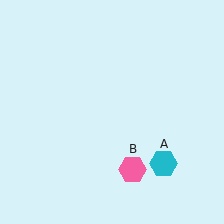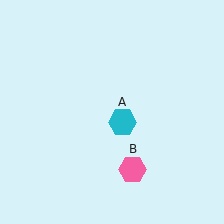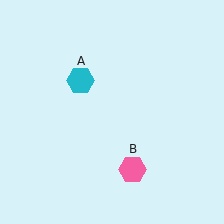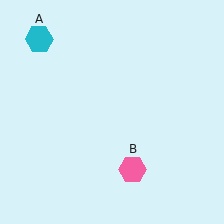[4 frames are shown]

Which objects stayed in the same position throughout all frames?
Pink hexagon (object B) remained stationary.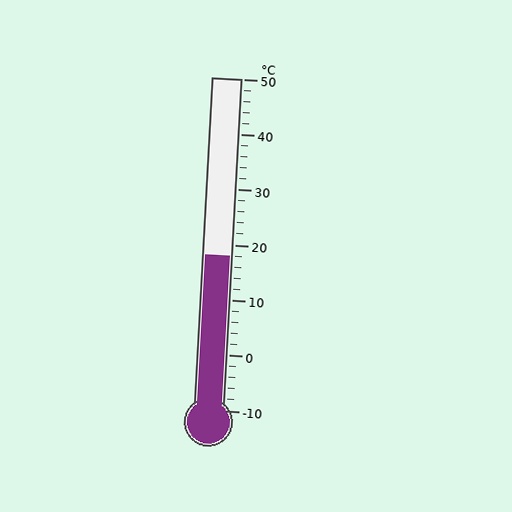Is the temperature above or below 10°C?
The temperature is above 10°C.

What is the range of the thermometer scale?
The thermometer scale ranges from -10°C to 50°C.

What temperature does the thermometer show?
The thermometer shows approximately 18°C.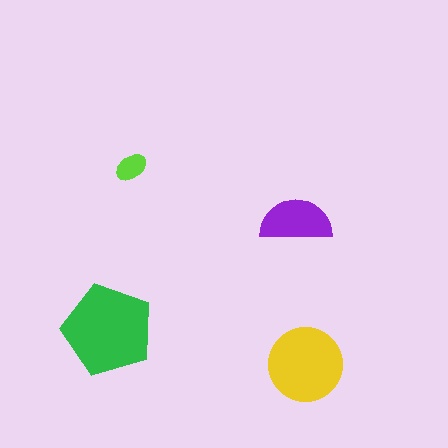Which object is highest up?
The lime ellipse is topmost.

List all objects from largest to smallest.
The green pentagon, the yellow circle, the purple semicircle, the lime ellipse.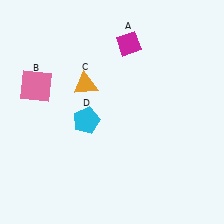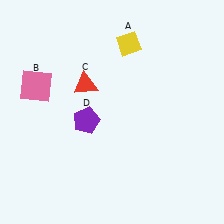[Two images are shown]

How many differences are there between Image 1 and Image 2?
There are 3 differences between the two images.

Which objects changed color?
A changed from magenta to yellow. C changed from orange to red. D changed from cyan to purple.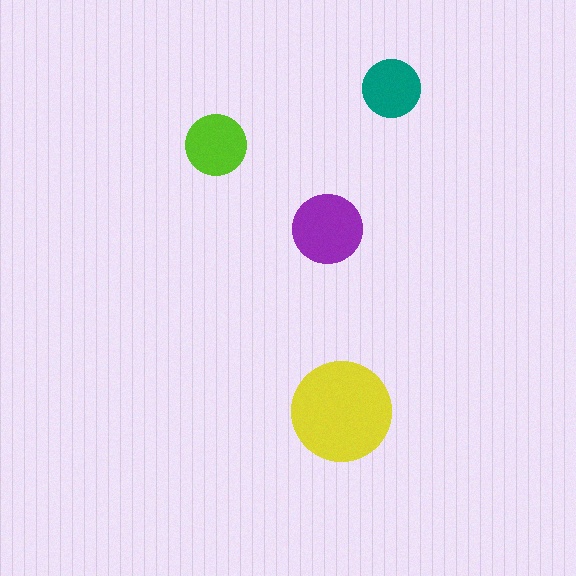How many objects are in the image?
There are 4 objects in the image.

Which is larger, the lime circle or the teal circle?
The lime one.